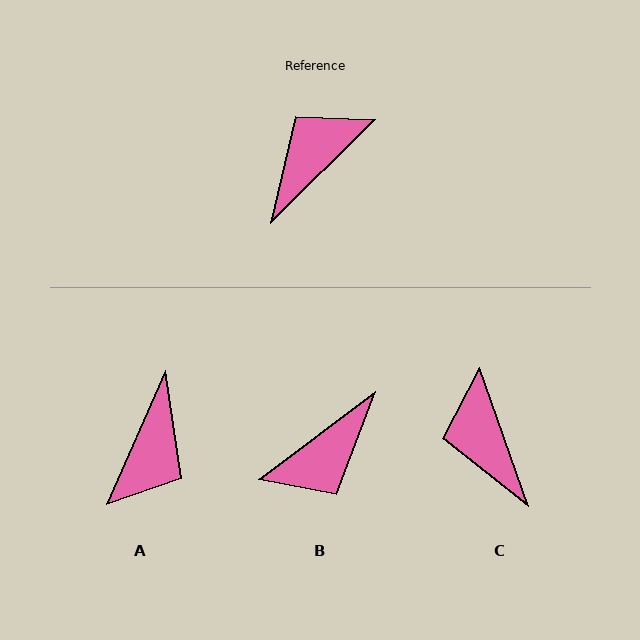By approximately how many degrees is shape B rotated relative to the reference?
Approximately 172 degrees counter-clockwise.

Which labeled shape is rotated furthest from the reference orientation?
B, about 172 degrees away.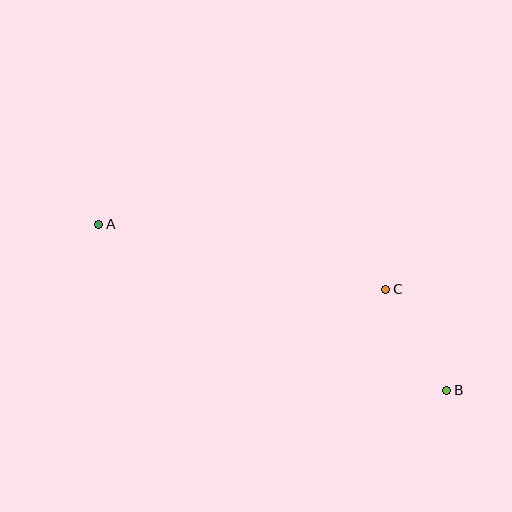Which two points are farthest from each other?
Points A and B are farthest from each other.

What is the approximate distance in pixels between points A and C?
The distance between A and C is approximately 294 pixels.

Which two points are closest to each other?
Points B and C are closest to each other.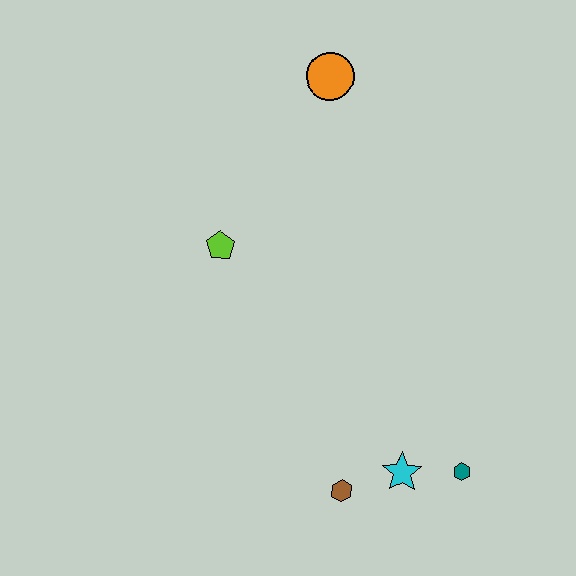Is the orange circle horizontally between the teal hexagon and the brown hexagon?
No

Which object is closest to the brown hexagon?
The cyan star is closest to the brown hexagon.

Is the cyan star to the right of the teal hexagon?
No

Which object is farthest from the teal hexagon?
The orange circle is farthest from the teal hexagon.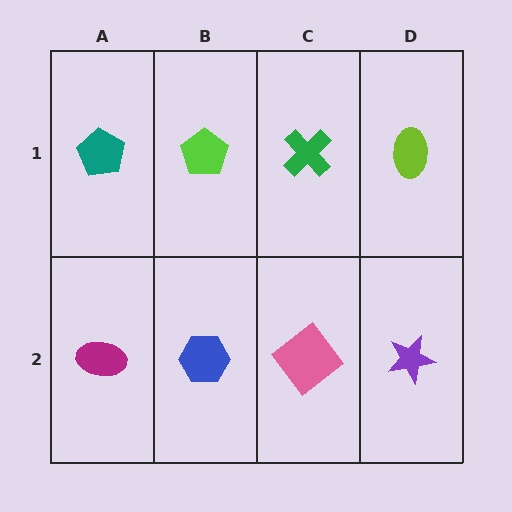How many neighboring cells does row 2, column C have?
3.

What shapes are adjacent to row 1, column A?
A magenta ellipse (row 2, column A), a lime pentagon (row 1, column B).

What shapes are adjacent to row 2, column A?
A teal pentagon (row 1, column A), a blue hexagon (row 2, column B).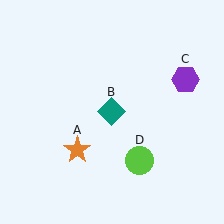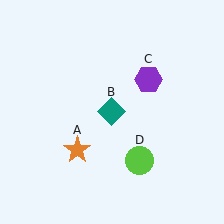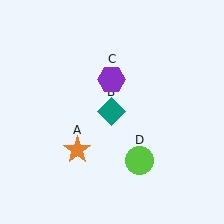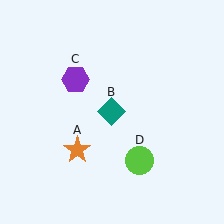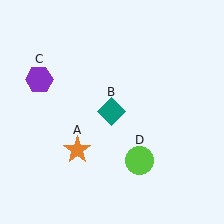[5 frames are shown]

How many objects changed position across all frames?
1 object changed position: purple hexagon (object C).